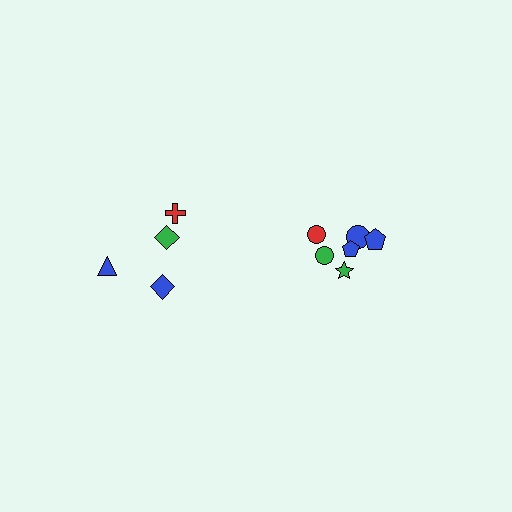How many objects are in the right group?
There are 6 objects.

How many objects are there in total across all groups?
There are 10 objects.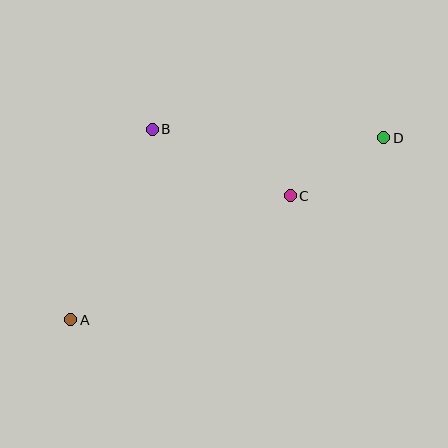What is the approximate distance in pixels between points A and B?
The distance between A and B is approximately 207 pixels.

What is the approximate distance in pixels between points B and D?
The distance between B and D is approximately 232 pixels.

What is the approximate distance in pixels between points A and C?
The distance between A and C is approximately 252 pixels.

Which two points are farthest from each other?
Points A and D are farthest from each other.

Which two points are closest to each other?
Points C and D are closest to each other.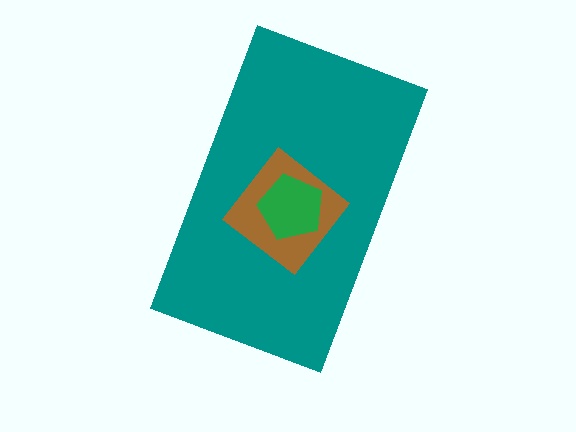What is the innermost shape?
The green pentagon.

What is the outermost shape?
The teal rectangle.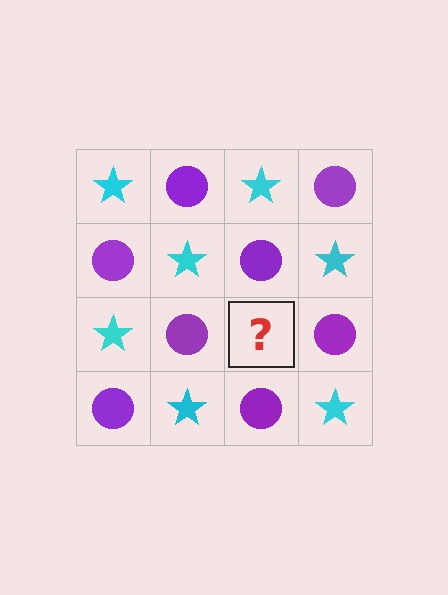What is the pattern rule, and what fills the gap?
The rule is that it alternates cyan star and purple circle in a checkerboard pattern. The gap should be filled with a cyan star.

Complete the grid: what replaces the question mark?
The question mark should be replaced with a cyan star.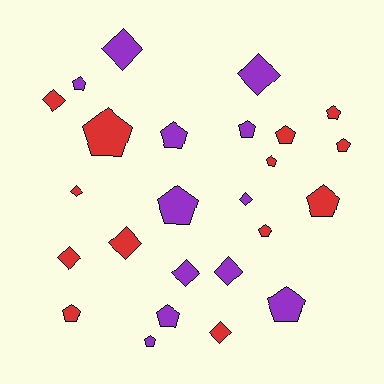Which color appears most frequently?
Red, with 13 objects.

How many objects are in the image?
There are 25 objects.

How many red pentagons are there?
There are 8 red pentagons.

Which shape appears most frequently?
Pentagon, with 15 objects.